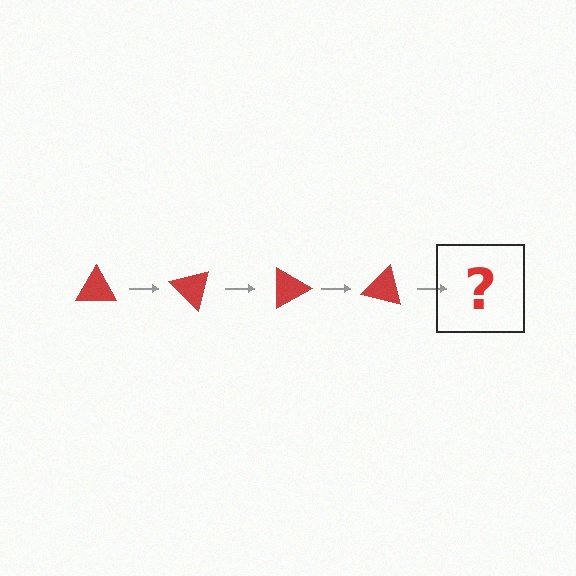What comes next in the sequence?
The next element should be a red triangle rotated 180 degrees.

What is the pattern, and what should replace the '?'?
The pattern is that the triangle rotates 45 degrees each step. The '?' should be a red triangle rotated 180 degrees.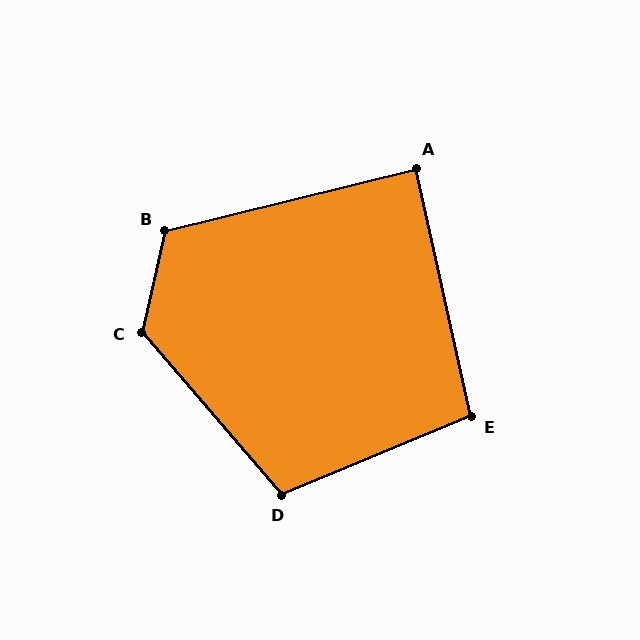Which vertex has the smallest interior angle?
A, at approximately 89 degrees.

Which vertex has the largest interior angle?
C, at approximately 126 degrees.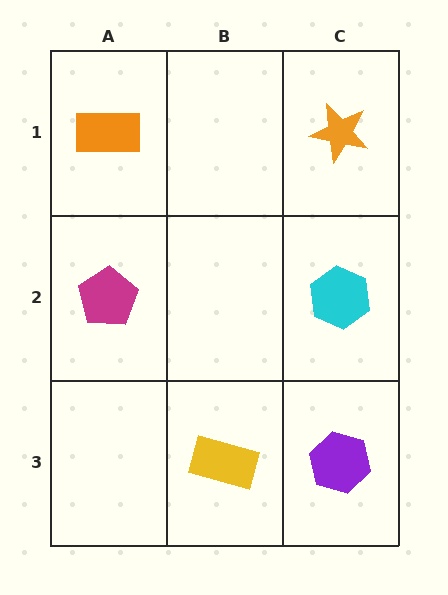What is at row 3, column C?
A purple hexagon.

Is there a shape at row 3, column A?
No, that cell is empty.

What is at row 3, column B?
A yellow rectangle.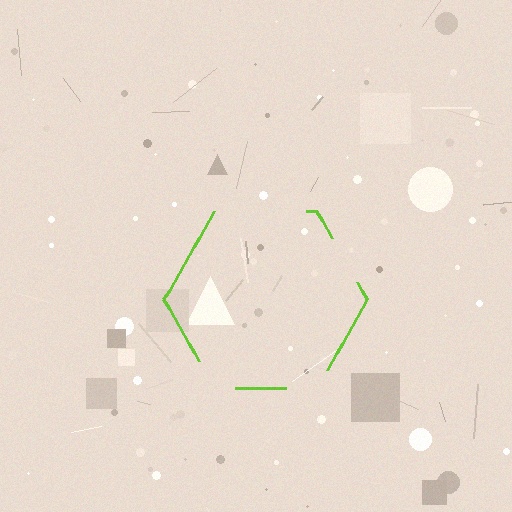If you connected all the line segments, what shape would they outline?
They would outline a hexagon.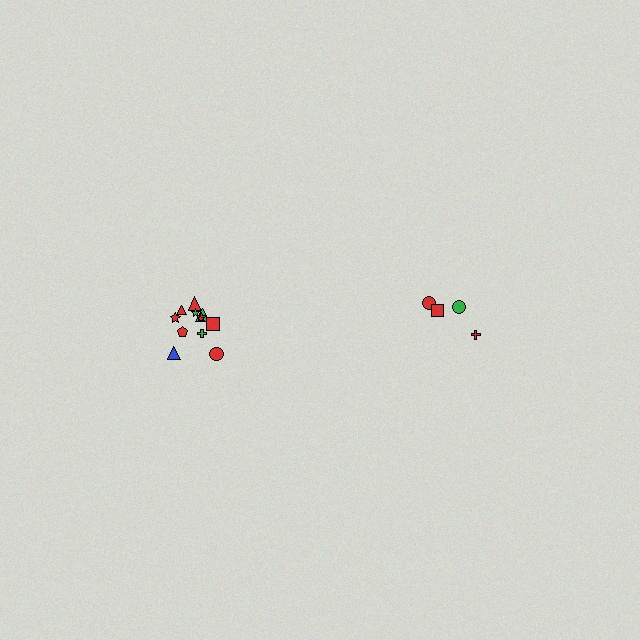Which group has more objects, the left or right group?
The left group.